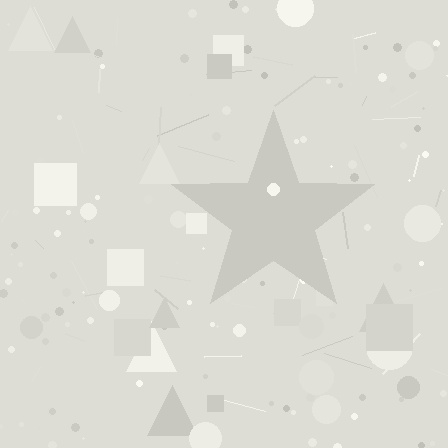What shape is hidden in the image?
A star is hidden in the image.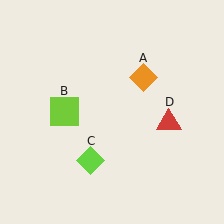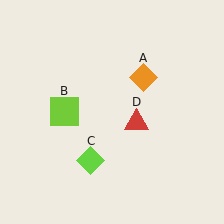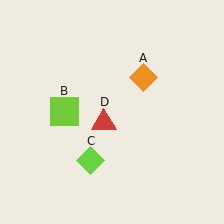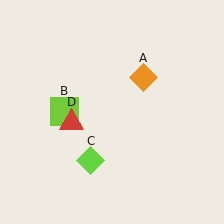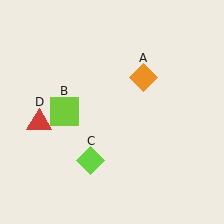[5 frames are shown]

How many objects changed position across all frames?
1 object changed position: red triangle (object D).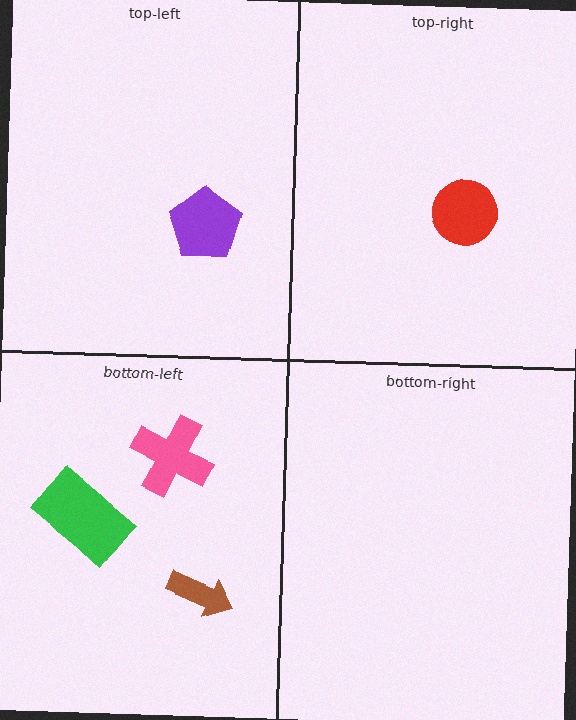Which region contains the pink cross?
The bottom-left region.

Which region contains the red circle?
The top-right region.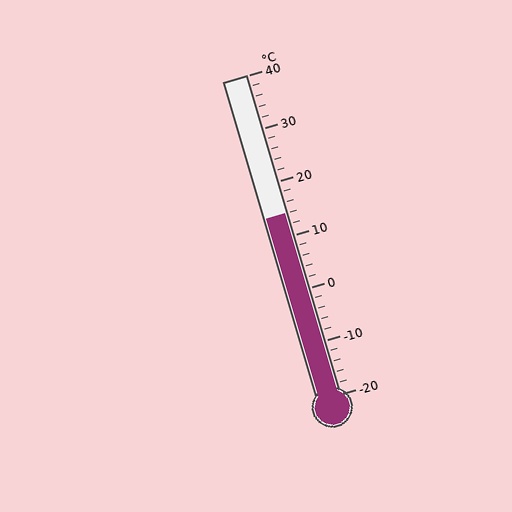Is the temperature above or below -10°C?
The temperature is above -10°C.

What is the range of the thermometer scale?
The thermometer scale ranges from -20°C to 40°C.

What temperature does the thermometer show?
The thermometer shows approximately 14°C.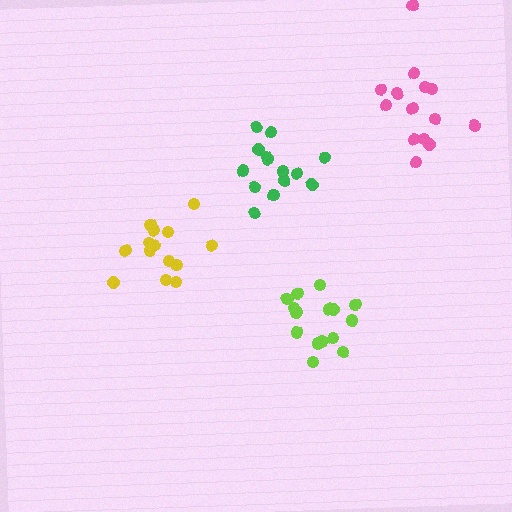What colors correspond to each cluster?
The clusters are colored: lime, green, pink, yellow.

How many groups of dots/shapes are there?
There are 4 groups.